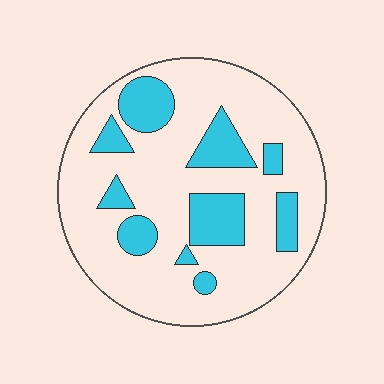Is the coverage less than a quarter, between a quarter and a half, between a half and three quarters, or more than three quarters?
Less than a quarter.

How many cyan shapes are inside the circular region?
10.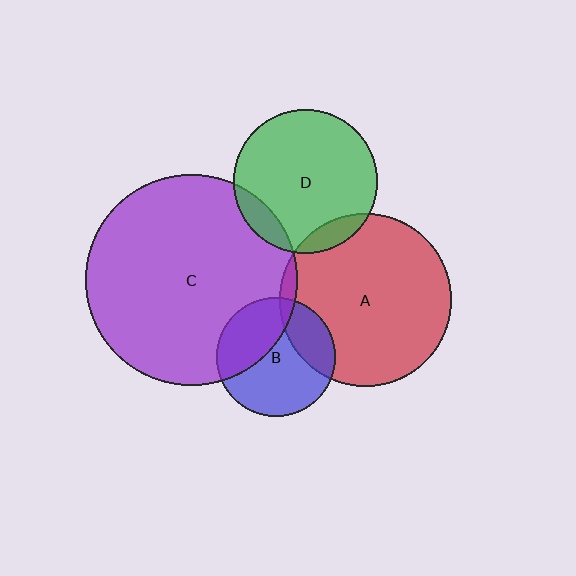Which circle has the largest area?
Circle C (purple).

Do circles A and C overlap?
Yes.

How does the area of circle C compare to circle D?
Approximately 2.1 times.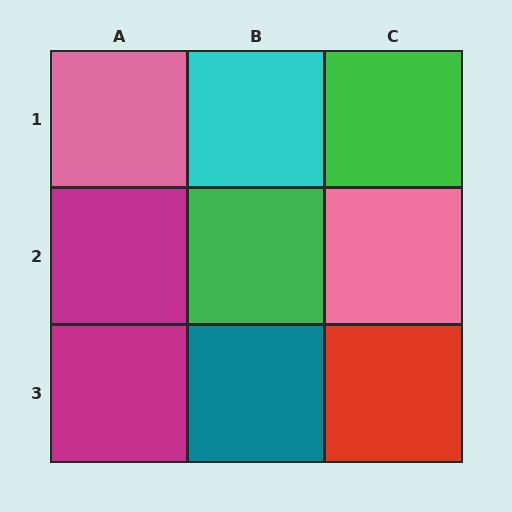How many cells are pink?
2 cells are pink.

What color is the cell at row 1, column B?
Cyan.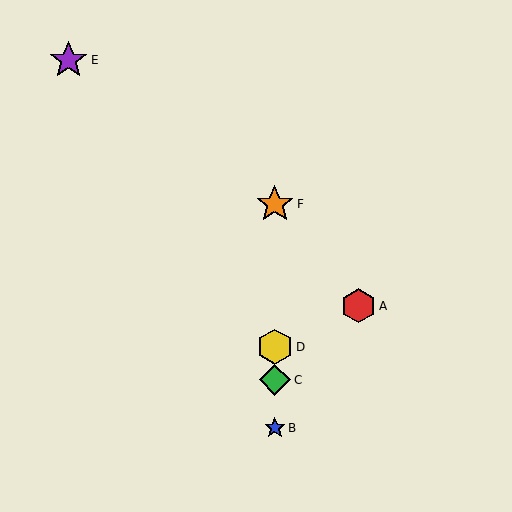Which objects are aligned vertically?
Objects B, C, D, F are aligned vertically.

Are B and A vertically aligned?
No, B is at x≈275 and A is at x≈359.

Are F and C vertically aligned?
Yes, both are at x≈275.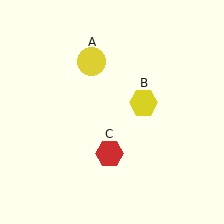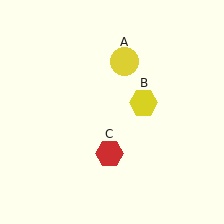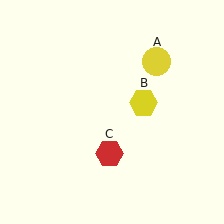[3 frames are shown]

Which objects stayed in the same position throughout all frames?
Yellow hexagon (object B) and red hexagon (object C) remained stationary.